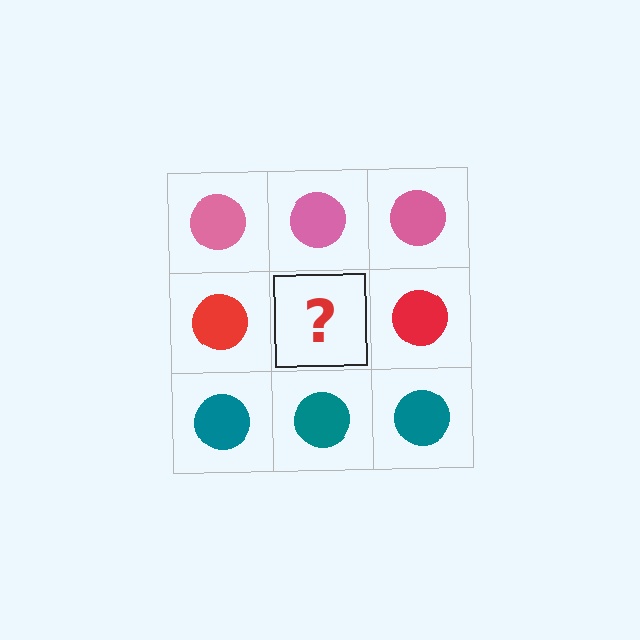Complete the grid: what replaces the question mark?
The question mark should be replaced with a red circle.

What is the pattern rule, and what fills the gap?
The rule is that each row has a consistent color. The gap should be filled with a red circle.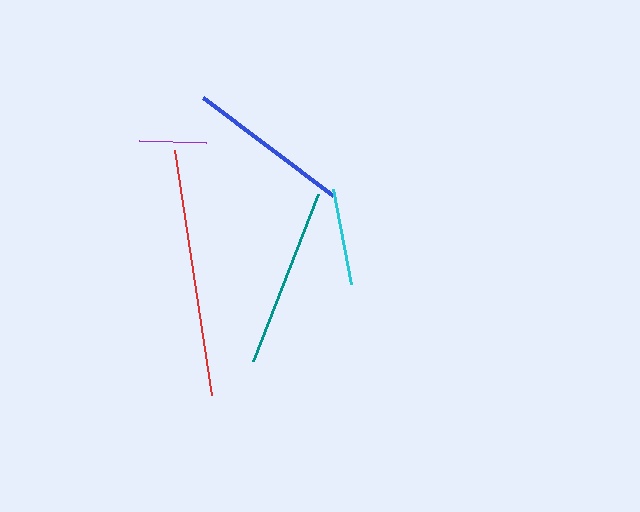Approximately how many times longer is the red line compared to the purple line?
The red line is approximately 3.7 times the length of the purple line.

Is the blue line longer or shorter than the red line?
The red line is longer than the blue line.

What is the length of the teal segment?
The teal segment is approximately 179 pixels long.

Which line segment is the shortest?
The purple line is the shortest at approximately 67 pixels.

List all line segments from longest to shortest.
From longest to shortest: red, teal, blue, cyan, purple.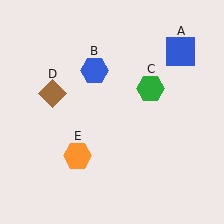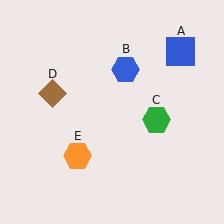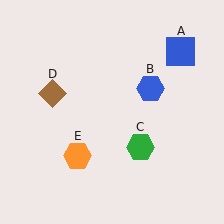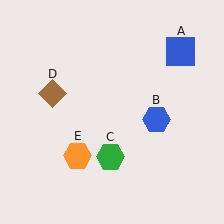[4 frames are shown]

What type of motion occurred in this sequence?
The blue hexagon (object B), green hexagon (object C) rotated clockwise around the center of the scene.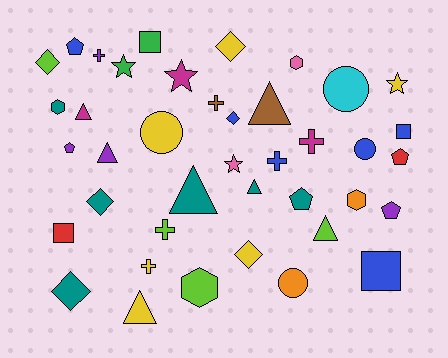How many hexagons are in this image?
There are 4 hexagons.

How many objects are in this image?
There are 40 objects.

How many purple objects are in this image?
There are 4 purple objects.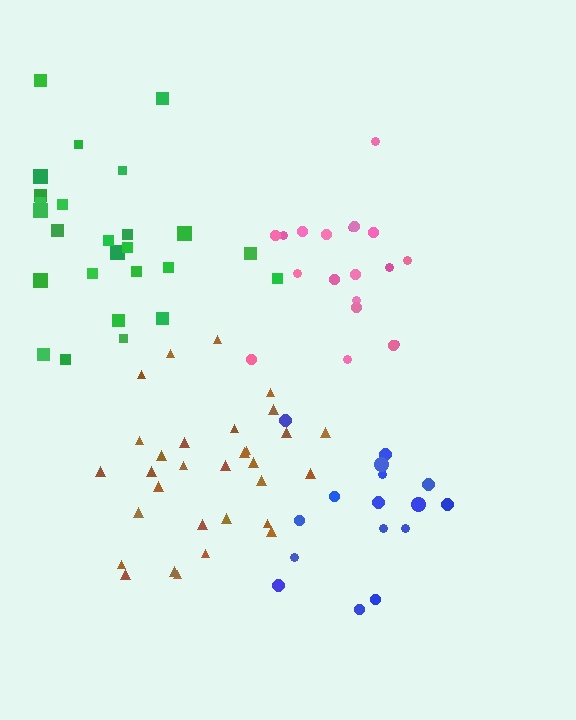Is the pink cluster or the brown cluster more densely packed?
Brown.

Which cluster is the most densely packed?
Blue.